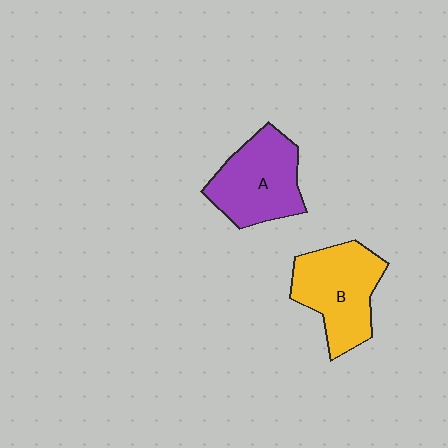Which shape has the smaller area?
Shape A (purple).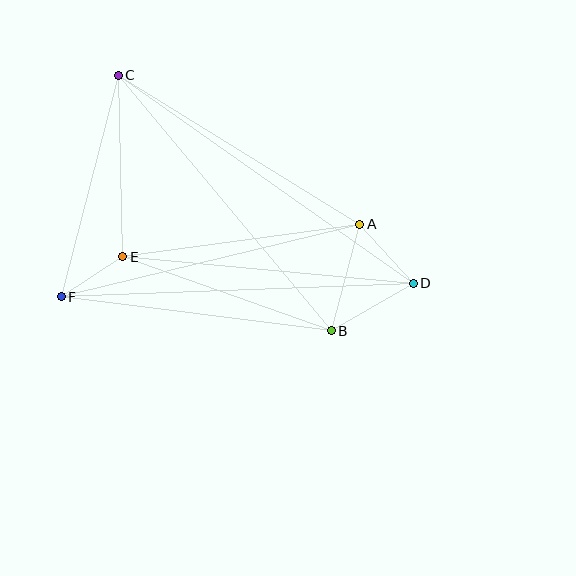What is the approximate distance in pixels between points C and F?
The distance between C and F is approximately 229 pixels.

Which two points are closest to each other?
Points E and F are closest to each other.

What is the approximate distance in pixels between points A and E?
The distance between A and E is approximately 240 pixels.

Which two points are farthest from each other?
Points C and D are farthest from each other.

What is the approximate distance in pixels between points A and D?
The distance between A and D is approximately 80 pixels.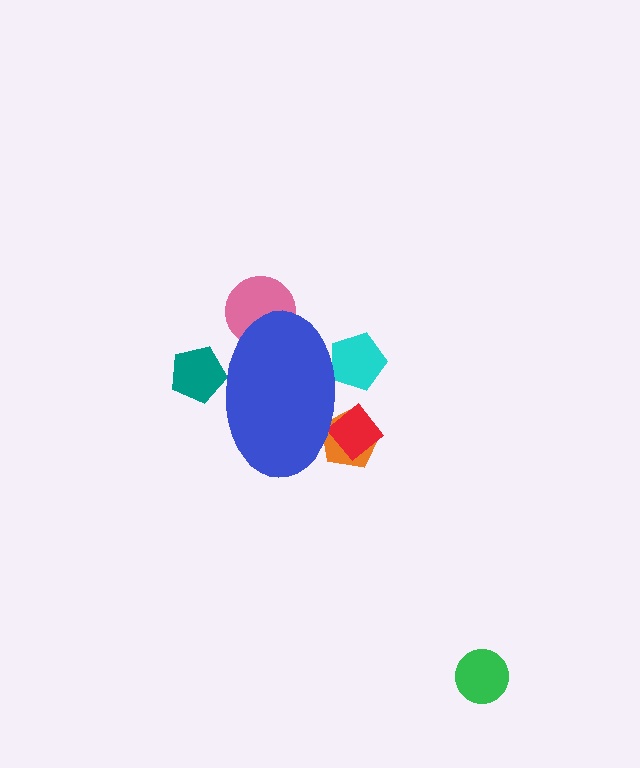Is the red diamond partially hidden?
Yes, the red diamond is partially hidden behind the blue ellipse.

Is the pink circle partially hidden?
Yes, the pink circle is partially hidden behind the blue ellipse.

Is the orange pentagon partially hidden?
Yes, the orange pentagon is partially hidden behind the blue ellipse.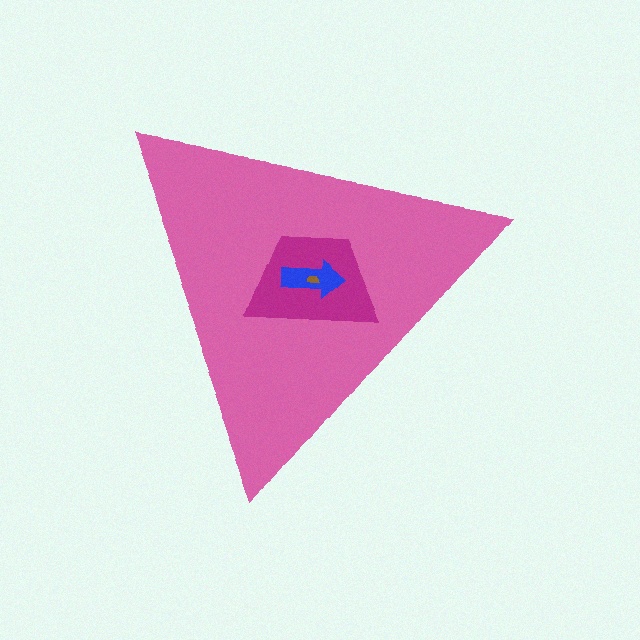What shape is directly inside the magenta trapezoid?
The blue arrow.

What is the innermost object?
The brown semicircle.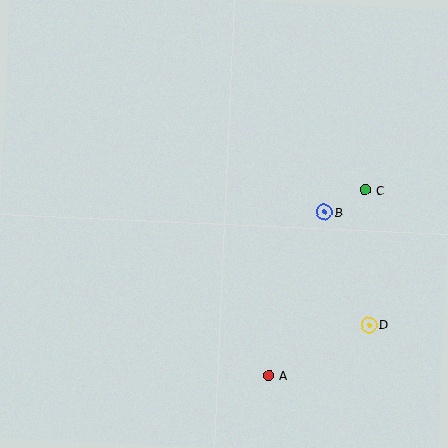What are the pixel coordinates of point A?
Point A is at (269, 376).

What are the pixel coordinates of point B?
Point B is at (324, 212).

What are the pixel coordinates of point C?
Point C is at (365, 190).